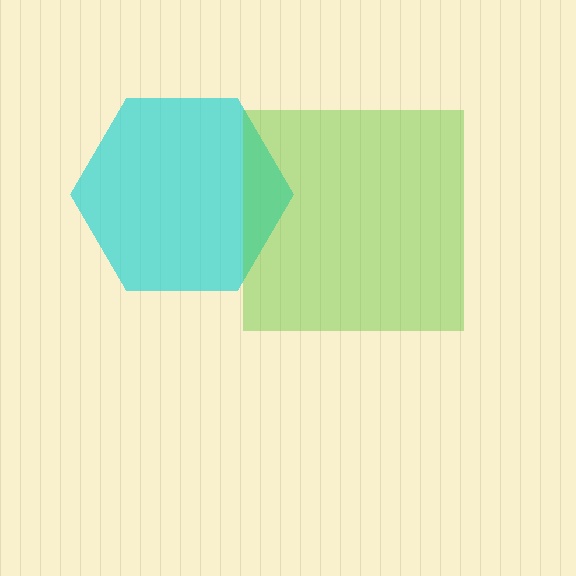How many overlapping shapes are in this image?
There are 2 overlapping shapes in the image.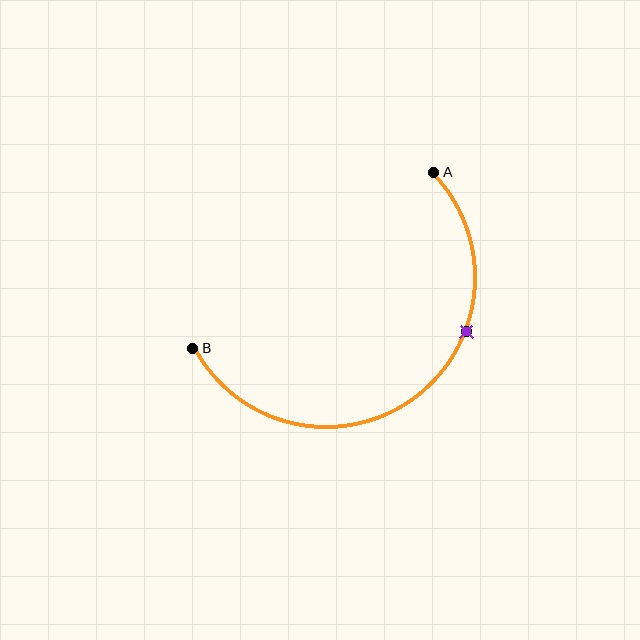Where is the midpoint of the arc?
The arc midpoint is the point on the curve farthest from the straight line joining A and B. It sits below and to the right of that line.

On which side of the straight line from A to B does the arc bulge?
The arc bulges below and to the right of the straight line connecting A and B.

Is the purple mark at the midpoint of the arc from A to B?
No. The purple mark lies on the arc but is closer to endpoint A. The arc midpoint would be at the point on the curve equidistant along the arc from both A and B.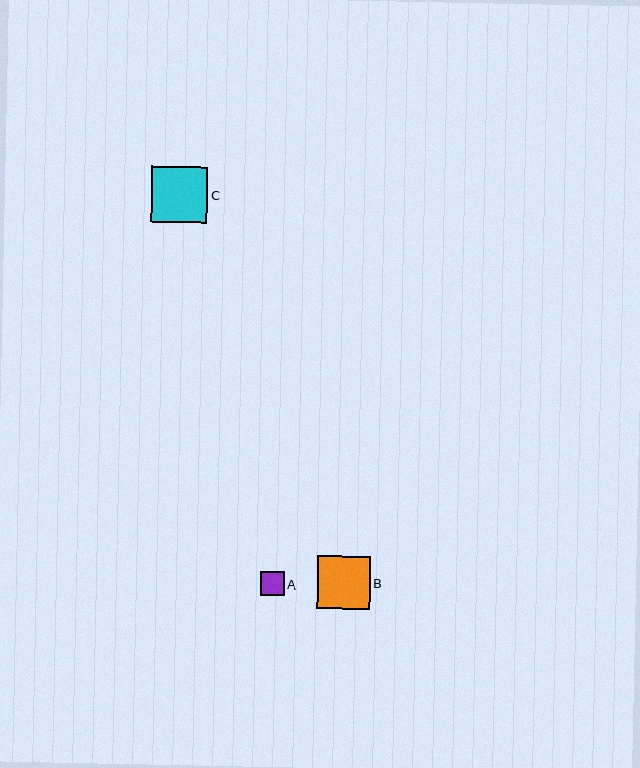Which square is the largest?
Square C is the largest with a size of approximately 56 pixels.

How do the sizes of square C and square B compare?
Square C and square B are approximately the same size.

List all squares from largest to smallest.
From largest to smallest: C, B, A.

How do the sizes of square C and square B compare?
Square C and square B are approximately the same size.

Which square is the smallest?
Square A is the smallest with a size of approximately 24 pixels.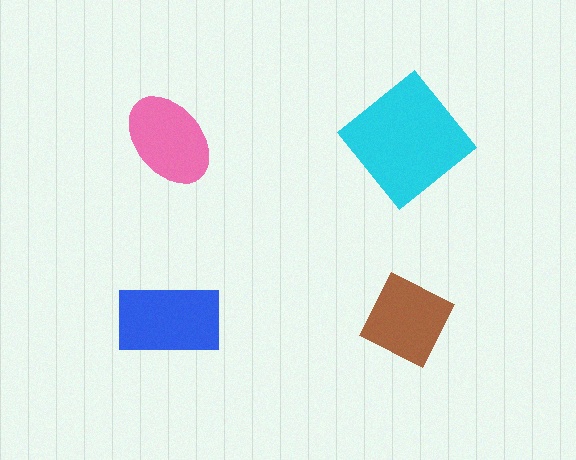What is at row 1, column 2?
A cyan diamond.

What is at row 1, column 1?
A pink ellipse.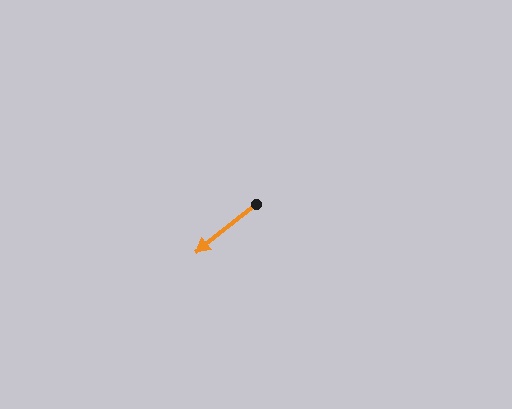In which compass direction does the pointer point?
Southwest.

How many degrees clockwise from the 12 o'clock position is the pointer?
Approximately 231 degrees.